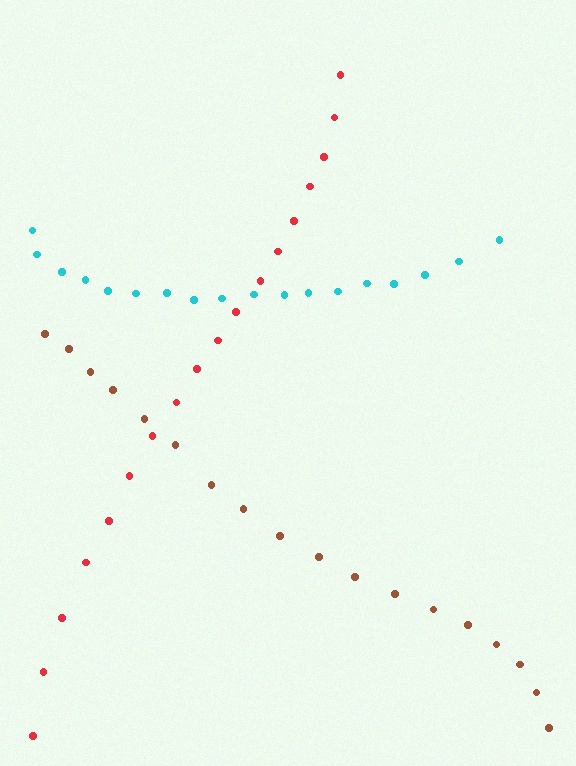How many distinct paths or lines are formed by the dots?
There are 3 distinct paths.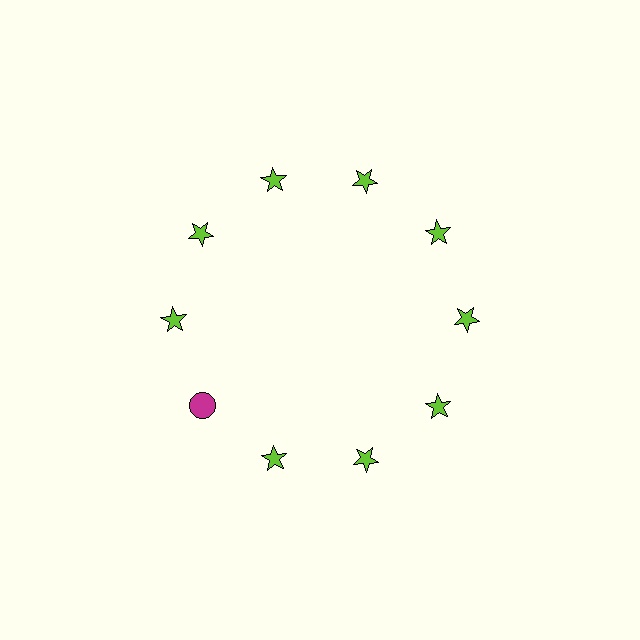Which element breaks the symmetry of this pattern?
The magenta circle at roughly the 8 o'clock position breaks the symmetry. All other shapes are lime stars.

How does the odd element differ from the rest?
It differs in both color (magenta instead of lime) and shape (circle instead of star).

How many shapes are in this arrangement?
There are 10 shapes arranged in a ring pattern.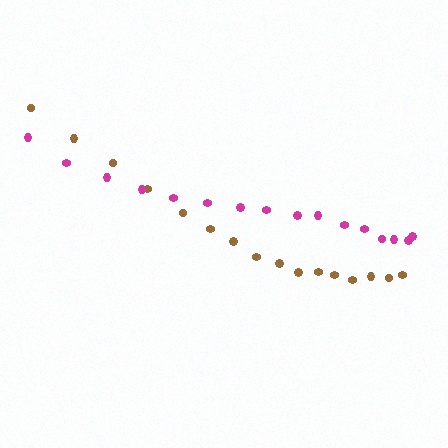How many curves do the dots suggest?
There are 2 distinct paths.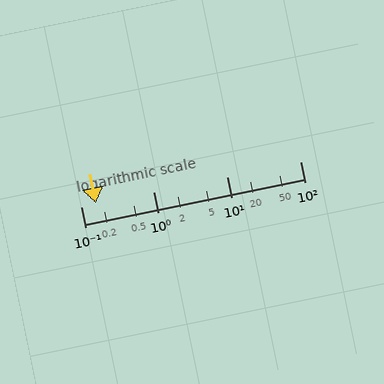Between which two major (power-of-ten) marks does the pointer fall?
The pointer is between 0.1 and 1.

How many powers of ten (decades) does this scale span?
The scale spans 3 decades, from 0.1 to 100.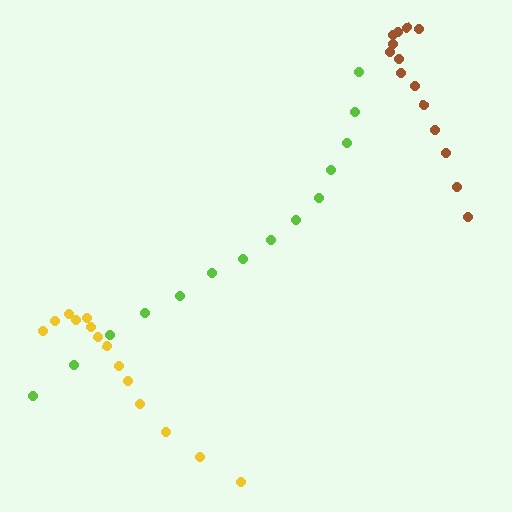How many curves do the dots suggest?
There are 3 distinct paths.